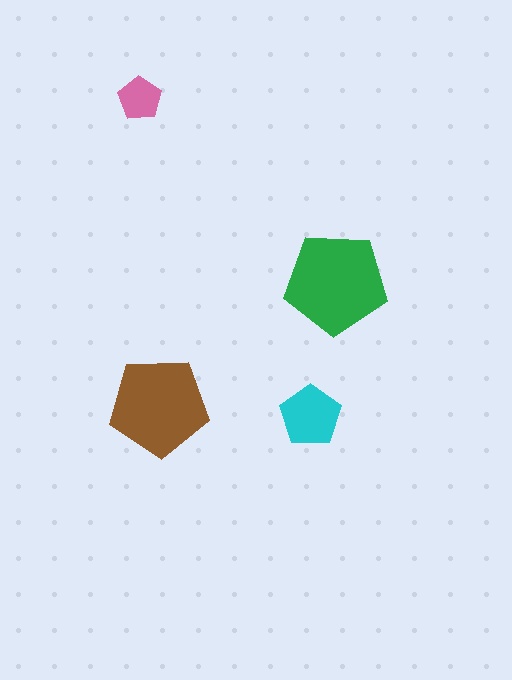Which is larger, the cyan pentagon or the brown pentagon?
The brown one.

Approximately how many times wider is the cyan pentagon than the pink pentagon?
About 1.5 times wider.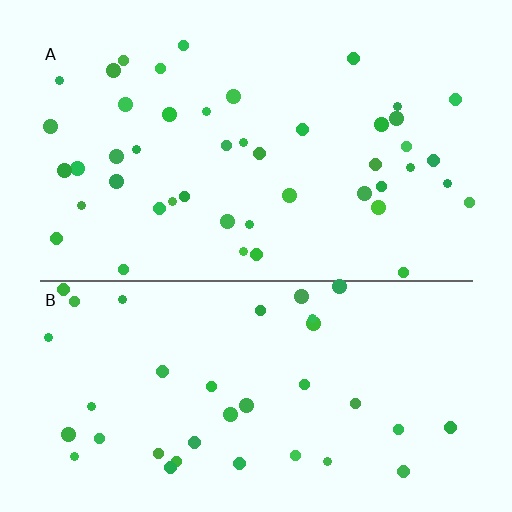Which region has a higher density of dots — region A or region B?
A (the top).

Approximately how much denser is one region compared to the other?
Approximately 1.2× — region A over region B.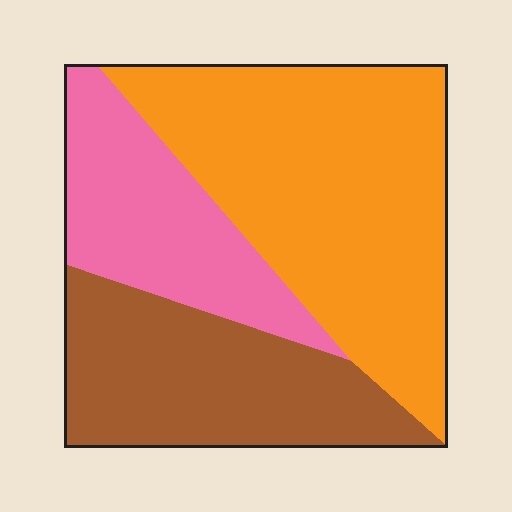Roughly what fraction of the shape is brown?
Brown covers 29% of the shape.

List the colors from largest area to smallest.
From largest to smallest: orange, brown, pink.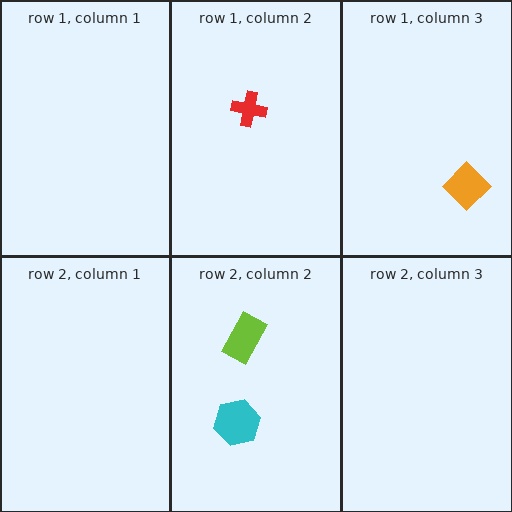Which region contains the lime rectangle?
The row 2, column 2 region.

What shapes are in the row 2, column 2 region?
The cyan hexagon, the lime rectangle.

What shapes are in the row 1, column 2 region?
The red cross.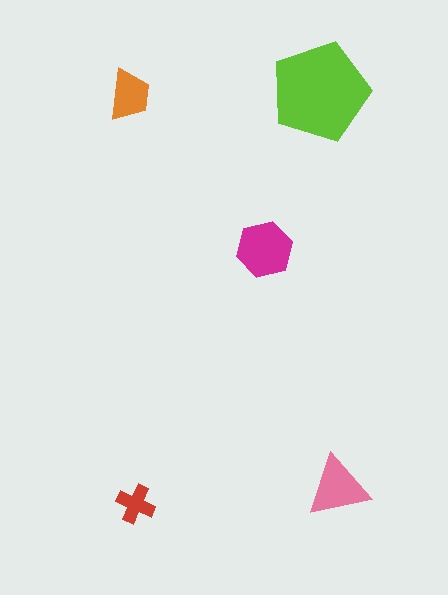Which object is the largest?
The lime pentagon.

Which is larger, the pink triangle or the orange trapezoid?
The pink triangle.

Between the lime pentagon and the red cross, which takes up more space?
The lime pentagon.